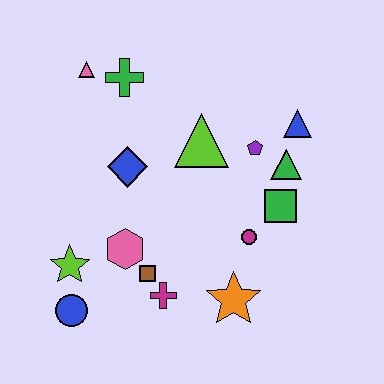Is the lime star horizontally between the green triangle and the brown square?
No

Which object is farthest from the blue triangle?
The blue circle is farthest from the blue triangle.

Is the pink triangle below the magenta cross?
No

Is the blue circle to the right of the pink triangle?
No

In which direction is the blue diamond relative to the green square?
The blue diamond is to the left of the green square.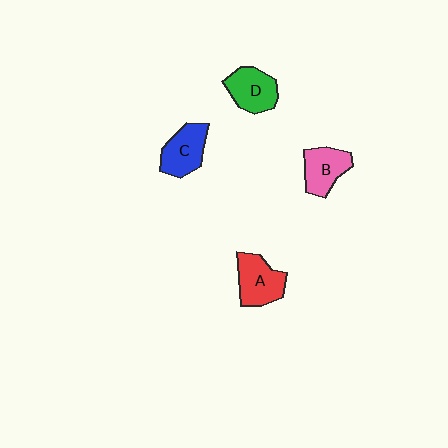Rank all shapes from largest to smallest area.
From largest to smallest: A (red), C (blue), D (green), B (pink).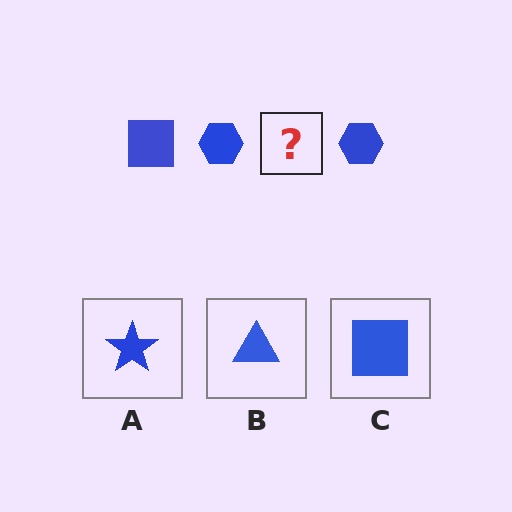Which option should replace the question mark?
Option C.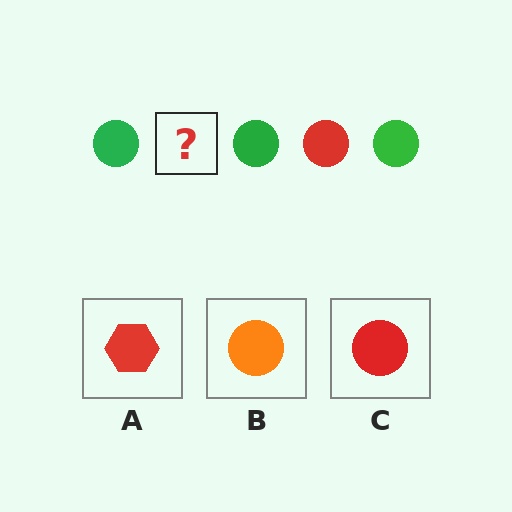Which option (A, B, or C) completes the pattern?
C.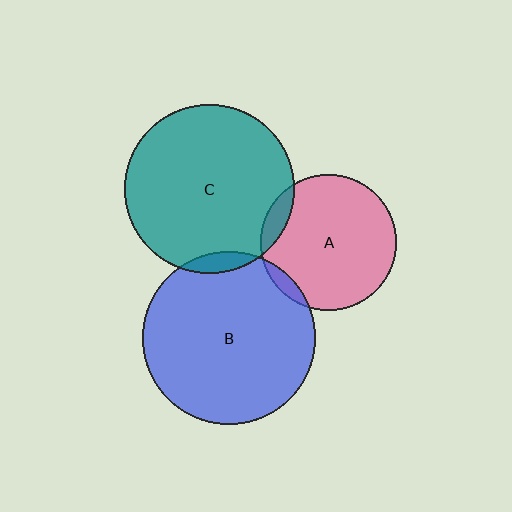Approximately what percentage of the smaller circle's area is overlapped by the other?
Approximately 5%.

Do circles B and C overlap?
Yes.